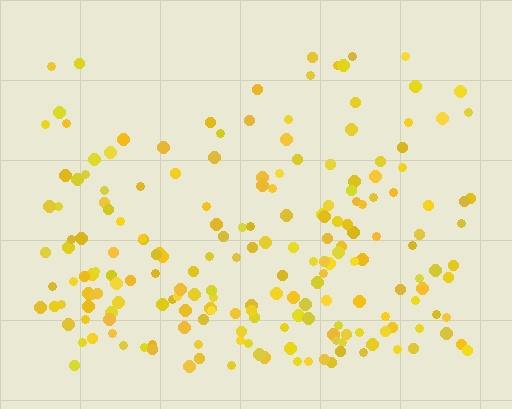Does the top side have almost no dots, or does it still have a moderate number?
Still a moderate number, just noticeably fewer than the bottom.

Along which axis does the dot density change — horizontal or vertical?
Vertical.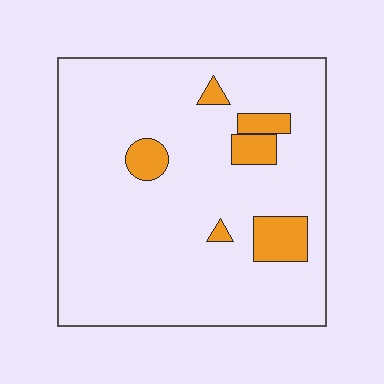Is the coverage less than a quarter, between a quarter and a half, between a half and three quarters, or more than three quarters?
Less than a quarter.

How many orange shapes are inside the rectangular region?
6.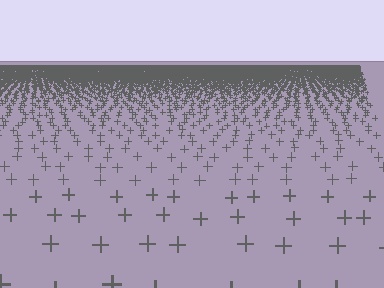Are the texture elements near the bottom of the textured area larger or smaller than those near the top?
Larger. Near the bottom, elements are closer to the viewer and appear at a bigger on-screen size.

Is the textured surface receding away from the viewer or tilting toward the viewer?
The surface is receding away from the viewer. Texture elements get smaller and denser toward the top.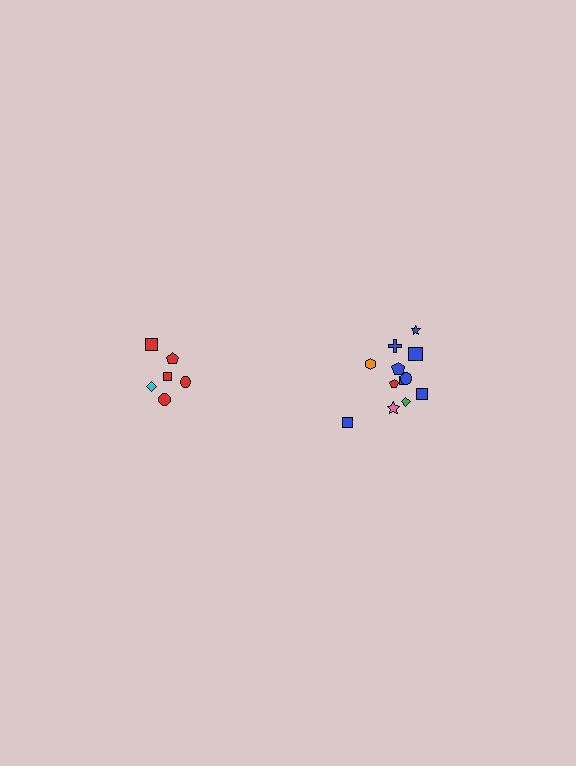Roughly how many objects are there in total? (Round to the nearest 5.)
Roughly 20 objects in total.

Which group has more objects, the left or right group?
The right group.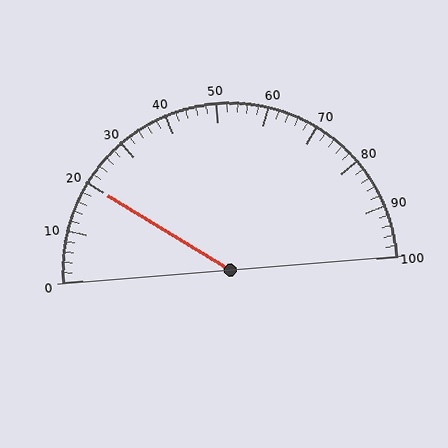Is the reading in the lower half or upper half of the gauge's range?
The reading is in the lower half of the range (0 to 100).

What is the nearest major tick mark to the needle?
The nearest major tick mark is 20.